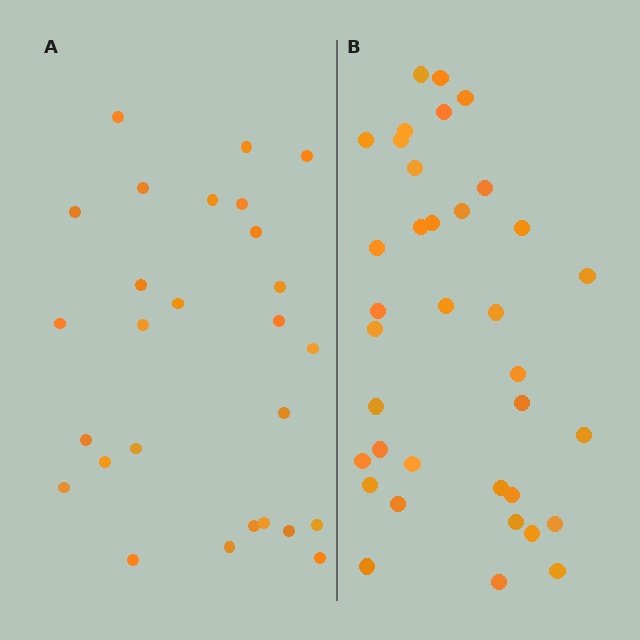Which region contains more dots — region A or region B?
Region B (the right region) has more dots.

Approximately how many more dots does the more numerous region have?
Region B has roughly 8 or so more dots than region A.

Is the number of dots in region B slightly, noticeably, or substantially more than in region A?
Region B has noticeably more, but not dramatically so. The ratio is roughly 1.3 to 1.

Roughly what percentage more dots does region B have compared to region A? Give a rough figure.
About 35% more.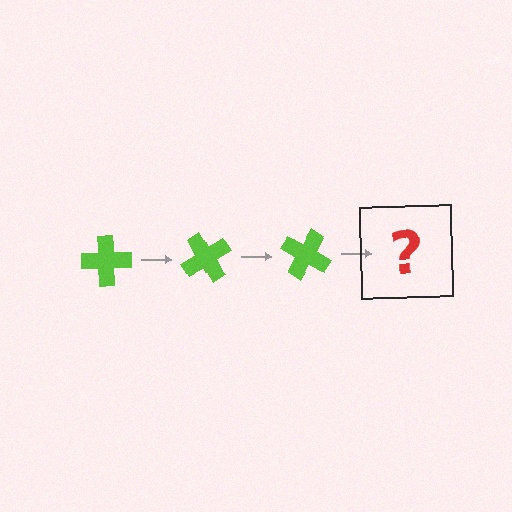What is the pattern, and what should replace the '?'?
The pattern is that the cross rotates 60 degrees each step. The '?' should be a lime cross rotated 180 degrees.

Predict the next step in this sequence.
The next step is a lime cross rotated 180 degrees.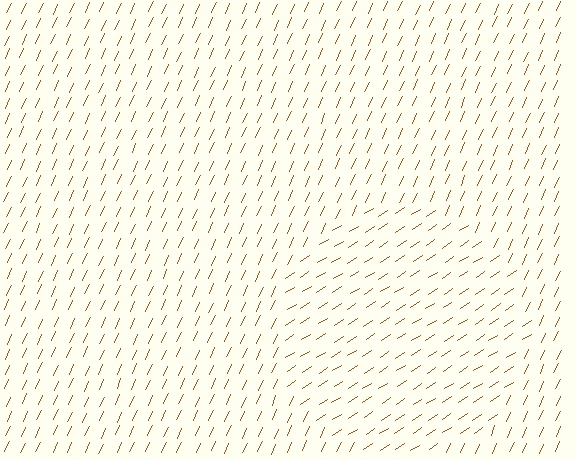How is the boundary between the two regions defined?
The boundary is defined purely by a change in line orientation (approximately 32 degrees difference). All lines are the same color and thickness.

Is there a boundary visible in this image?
Yes, there is a texture boundary formed by a change in line orientation.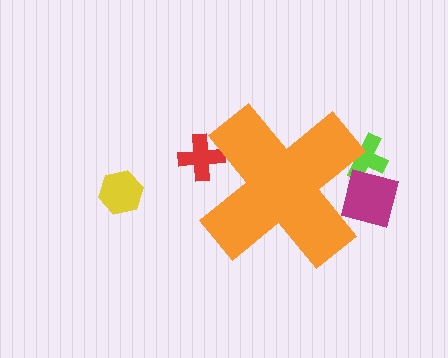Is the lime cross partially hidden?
Yes, the lime cross is partially hidden behind the orange cross.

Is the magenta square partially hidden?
Yes, the magenta square is partially hidden behind the orange cross.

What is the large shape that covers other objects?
An orange cross.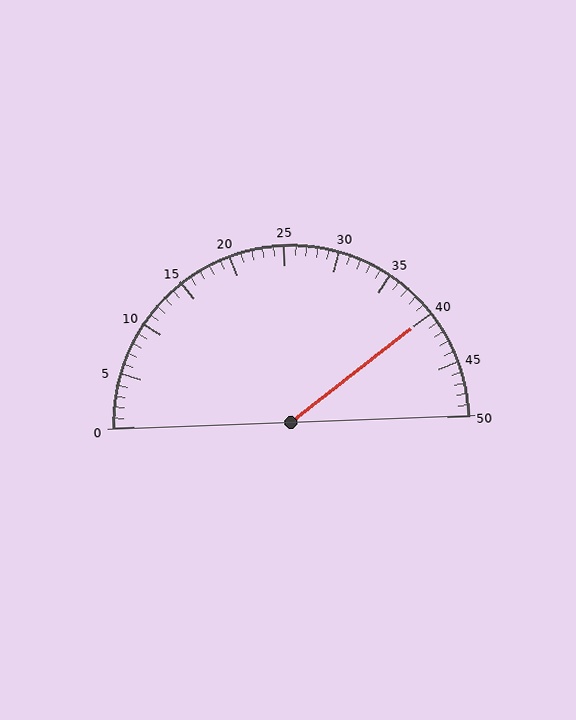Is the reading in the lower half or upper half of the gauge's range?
The reading is in the upper half of the range (0 to 50).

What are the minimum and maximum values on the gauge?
The gauge ranges from 0 to 50.